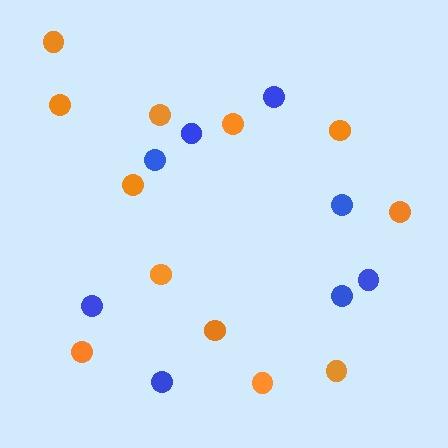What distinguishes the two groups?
There are 2 groups: one group of orange circles (12) and one group of blue circles (8).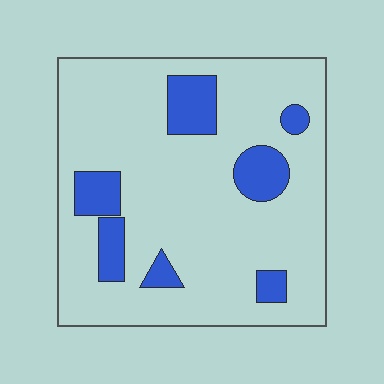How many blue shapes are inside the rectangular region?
7.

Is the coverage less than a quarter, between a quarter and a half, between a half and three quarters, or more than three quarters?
Less than a quarter.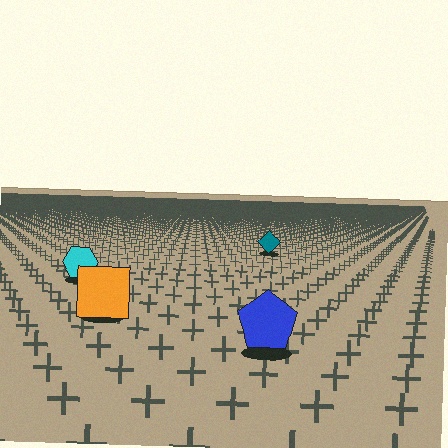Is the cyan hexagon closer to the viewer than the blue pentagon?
No. The blue pentagon is closer — you can tell from the texture gradient: the ground texture is coarser near it.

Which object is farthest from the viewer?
The teal diamond is farthest from the viewer. It appears smaller and the ground texture around it is denser.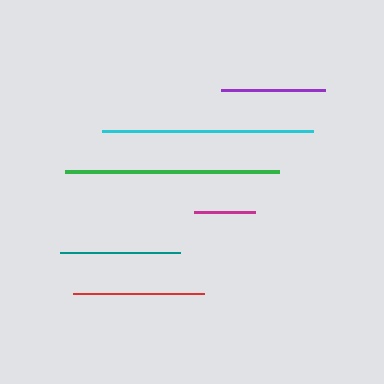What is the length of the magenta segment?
The magenta segment is approximately 61 pixels long.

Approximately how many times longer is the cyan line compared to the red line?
The cyan line is approximately 1.6 times the length of the red line.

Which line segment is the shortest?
The magenta line is the shortest at approximately 61 pixels.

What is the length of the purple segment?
The purple segment is approximately 104 pixels long.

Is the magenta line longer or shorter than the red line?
The red line is longer than the magenta line.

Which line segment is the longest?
The green line is the longest at approximately 215 pixels.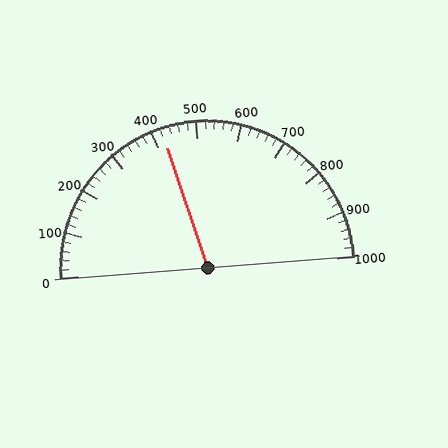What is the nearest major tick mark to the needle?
The nearest major tick mark is 400.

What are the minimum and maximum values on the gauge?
The gauge ranges from 0 to 1000.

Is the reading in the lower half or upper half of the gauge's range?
The reading is in the lower half of the range (0 to 1000).